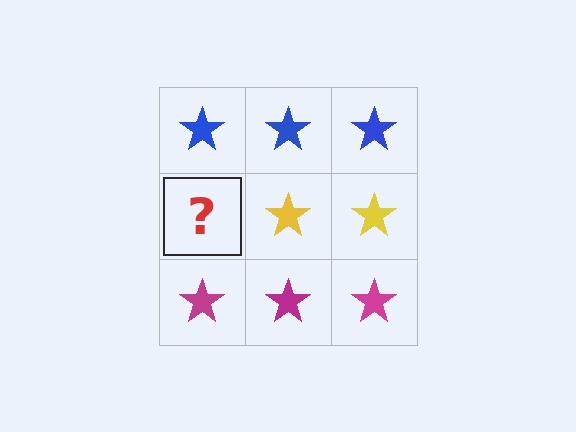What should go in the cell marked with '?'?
The missing cell should contain a yellow star.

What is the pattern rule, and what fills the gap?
The rule is that each row has a consistent color. The gap should be filled with a yellow star.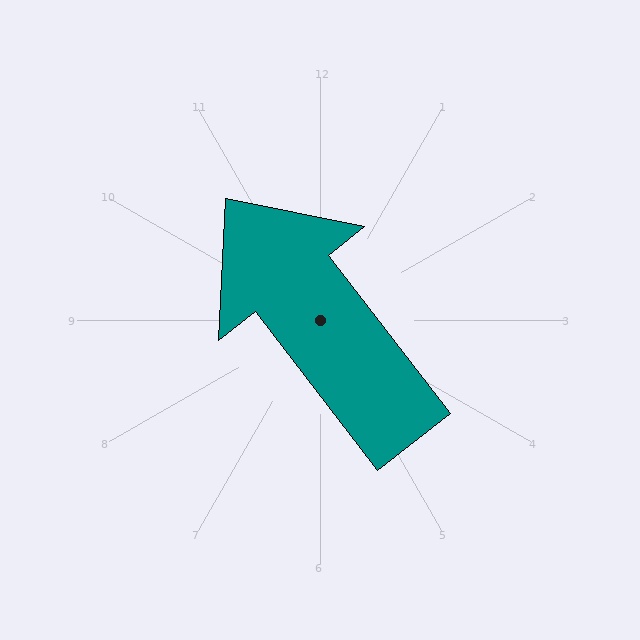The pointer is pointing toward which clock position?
Roughly 11 o'clock.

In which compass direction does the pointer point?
Northwest.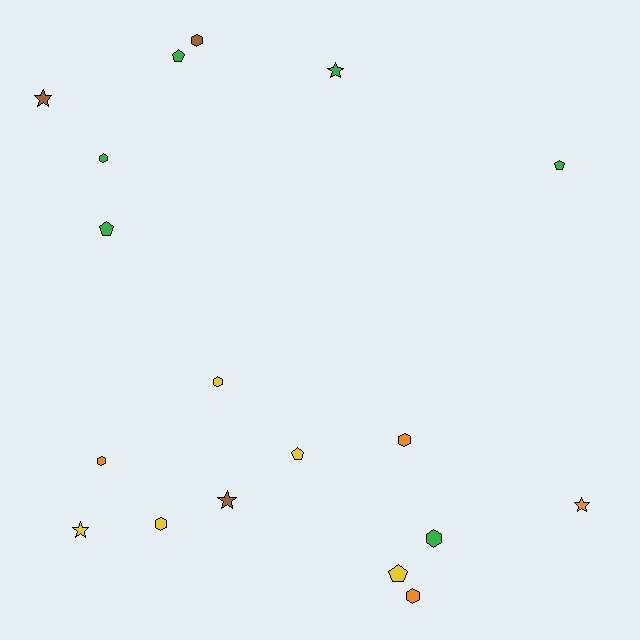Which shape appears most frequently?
Hexagon, with 8 objects.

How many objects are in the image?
There are 18 objects.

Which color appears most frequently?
Green, with 6 objects.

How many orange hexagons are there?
There are 3 orange hexagons.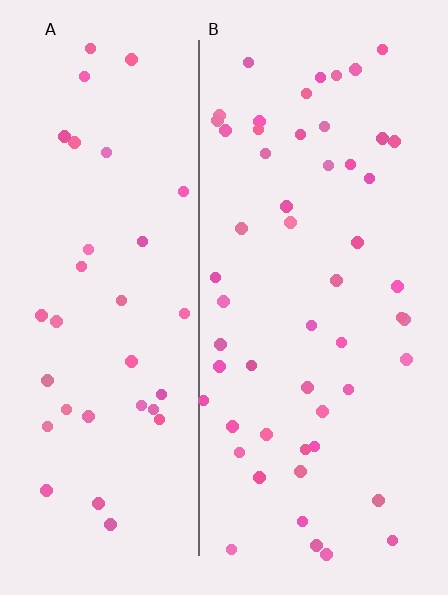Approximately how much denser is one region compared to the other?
Approximately 1.5× — region B over region A.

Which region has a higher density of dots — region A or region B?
B (the right).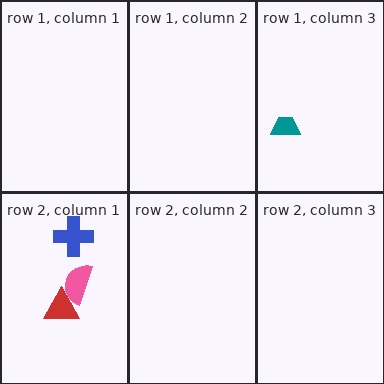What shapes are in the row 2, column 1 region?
The blue cross, the red triangle, the pink semicircle.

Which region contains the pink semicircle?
The row 2, column 1 region.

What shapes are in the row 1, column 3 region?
The teal trapezoid.